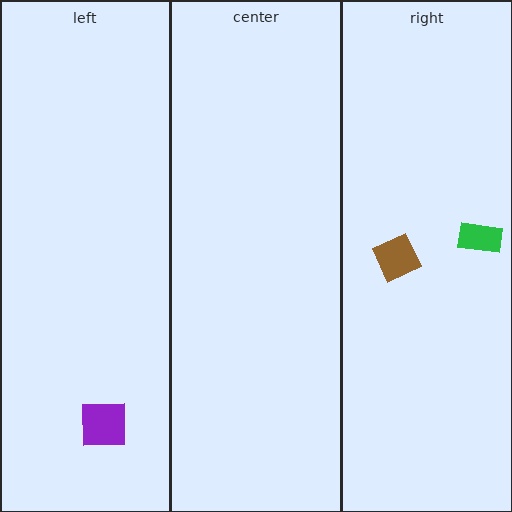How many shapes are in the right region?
2.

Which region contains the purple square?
The left region.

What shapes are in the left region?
The purple square.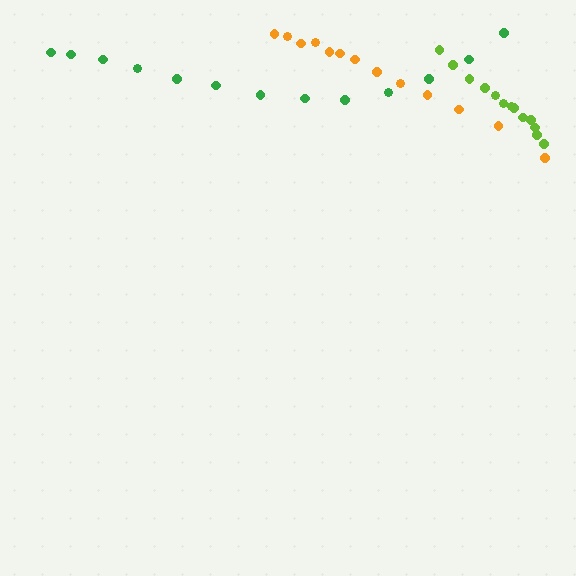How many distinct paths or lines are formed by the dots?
There are 3 distinct paths.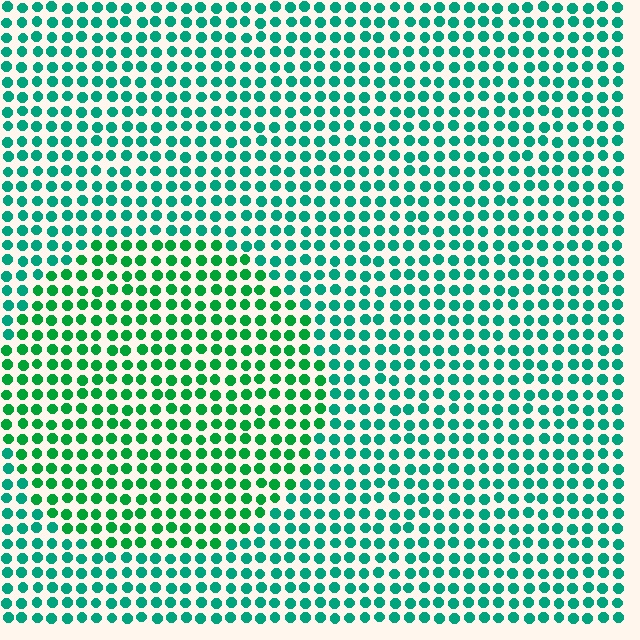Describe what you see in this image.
The image is filled with small teal elements in a uniform arrangement. A circle-shaped region is visible where the elements are tinted to a slightly different hue, forming a subtle color boundary.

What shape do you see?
I see a circle.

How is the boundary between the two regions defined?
The boundary is defined purely by a slight shift in hue (about 26 degrees). Spacing, size, and orientation are identical on both sides.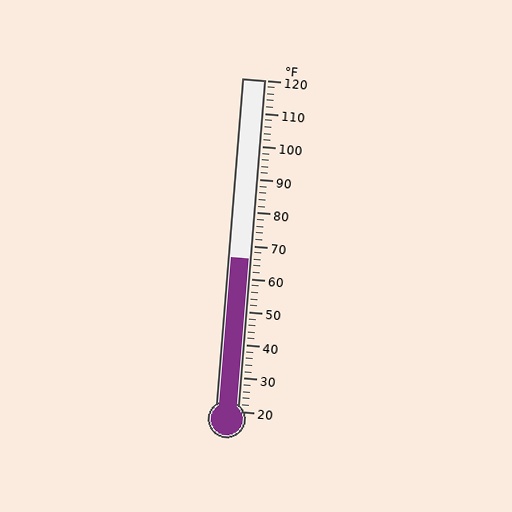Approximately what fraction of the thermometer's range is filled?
The thermometer is filled to approximately 45% of its range.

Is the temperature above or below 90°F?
The temperature is below 90°F.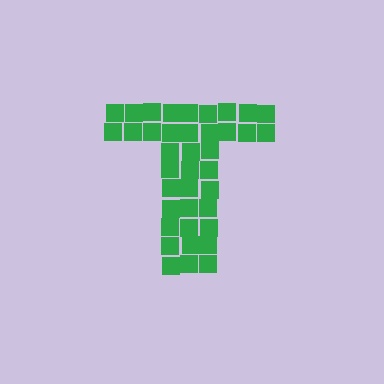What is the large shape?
The large shape is the letter T.